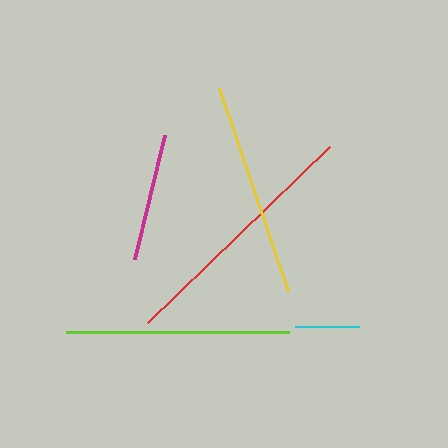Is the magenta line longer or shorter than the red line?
The red line is longer than the magenta line.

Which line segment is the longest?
The red line is the longest at approximately 252 pixels.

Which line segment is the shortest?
The cyan line is the shortest at approximately 64 pixels.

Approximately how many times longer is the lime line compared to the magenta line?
The lime line is approximately 1.7 times the length of the magenta line.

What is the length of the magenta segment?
The magenta segment is approximately 128 pixels long.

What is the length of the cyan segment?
The cyan segment is approximately 64 pixels long.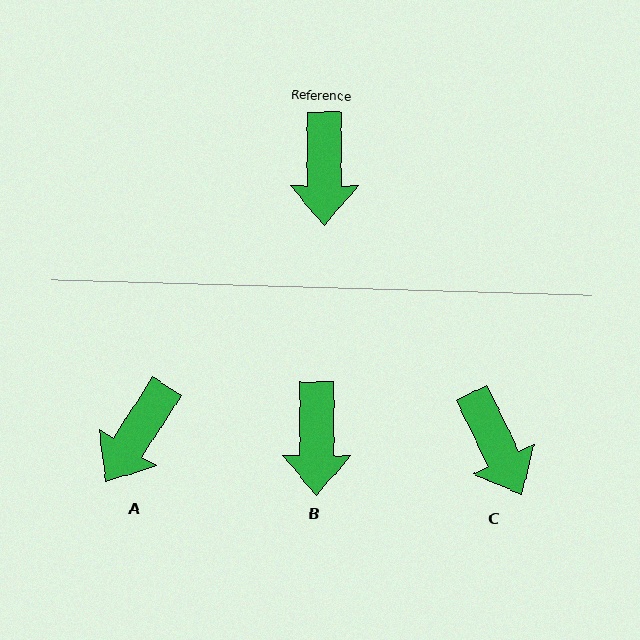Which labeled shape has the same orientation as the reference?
B.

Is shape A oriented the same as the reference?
No, it is off by about 33 degrees.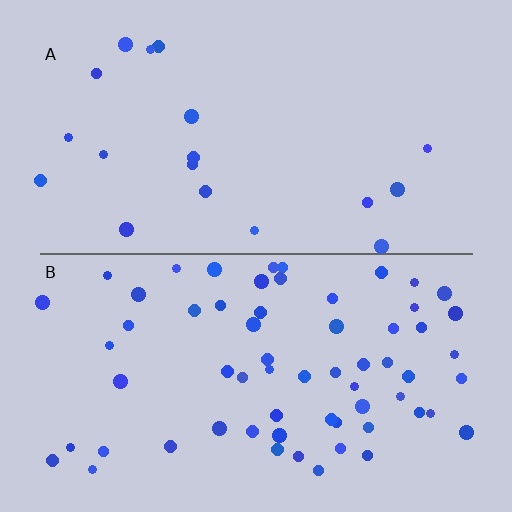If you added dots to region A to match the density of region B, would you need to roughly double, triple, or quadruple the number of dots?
Approximately triple.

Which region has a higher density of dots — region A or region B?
B (the bottom).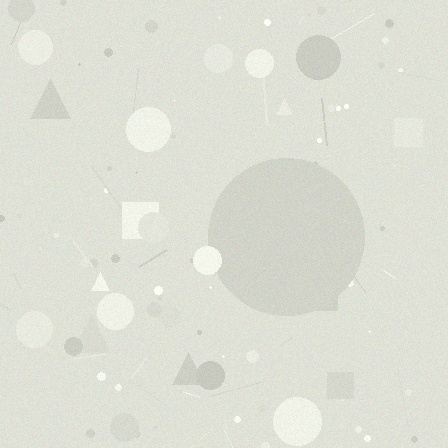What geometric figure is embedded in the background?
A circle is embedded in the background.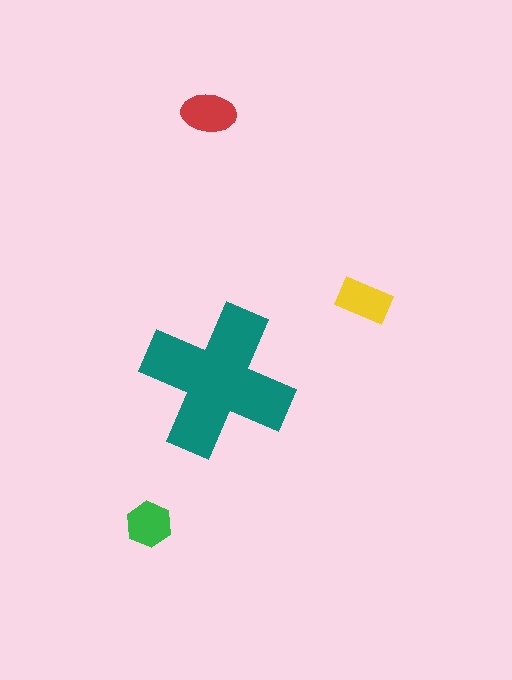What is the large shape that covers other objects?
A teal cross.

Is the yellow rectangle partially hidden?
No, the yellow rectangle is fully visible.